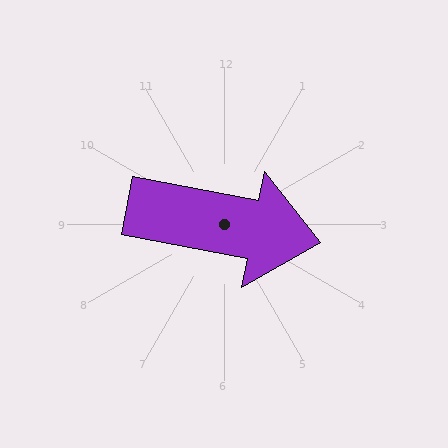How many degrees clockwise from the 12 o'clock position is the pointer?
Approximately 101 degrees.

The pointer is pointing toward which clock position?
Roughly 3 o'clock.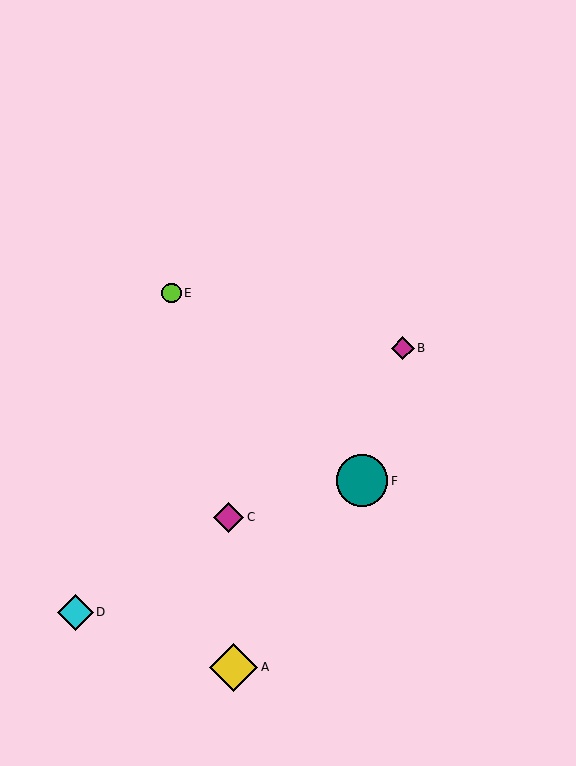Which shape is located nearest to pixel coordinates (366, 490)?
The teal circle (labeled F) at (362, 481) is nearest to that location.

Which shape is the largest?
The teal circle (labeled F) is the largest.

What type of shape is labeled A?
Shape A is a yellow diamond.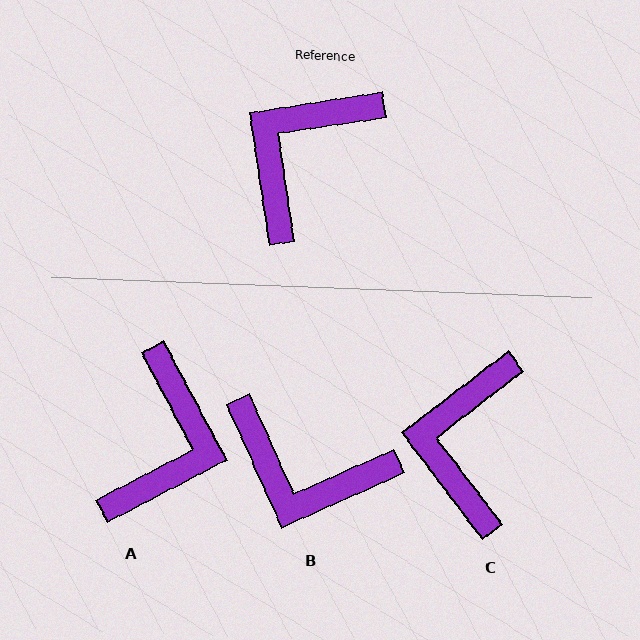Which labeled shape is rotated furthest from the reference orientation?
A, about 161 degrees away.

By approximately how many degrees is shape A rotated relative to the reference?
Approximately 161 degrees clockwise.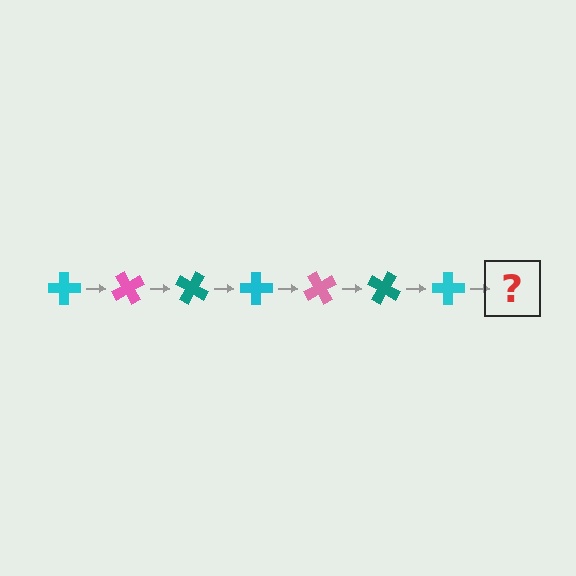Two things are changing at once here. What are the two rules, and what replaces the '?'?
The two rules are that it rotates 60 degrees each step and the color cycles through cyan, pink, and teal. The '?' should be a pink cross, rotated 420 degrees from the start.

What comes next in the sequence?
The next element should be a pink cross, rotated 420 degrees from the start.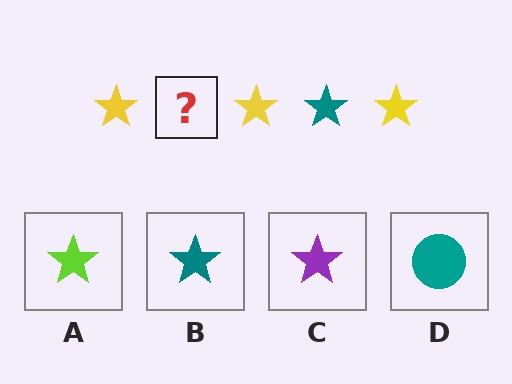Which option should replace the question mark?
Option B.